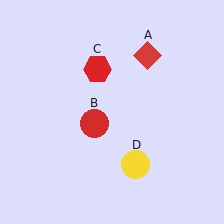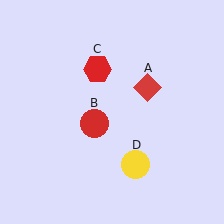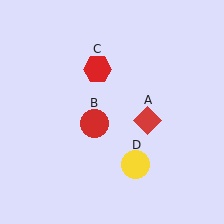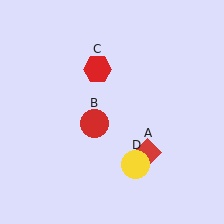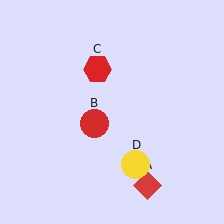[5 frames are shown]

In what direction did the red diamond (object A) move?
The red diamond (object A) moved down.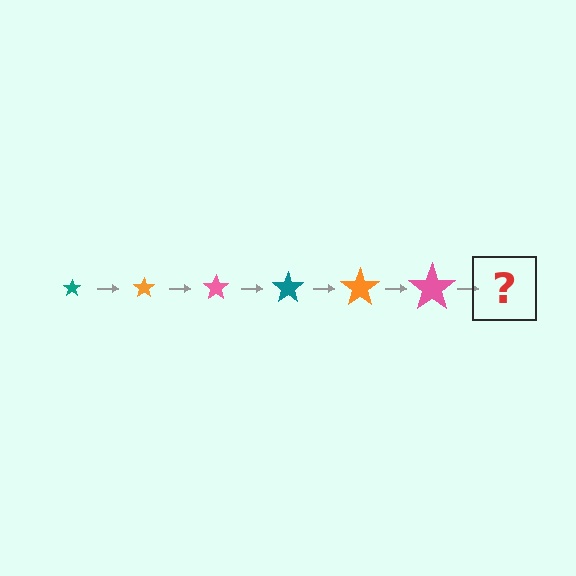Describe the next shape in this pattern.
It should be a teal star, larger than the previous one.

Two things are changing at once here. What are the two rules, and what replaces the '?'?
The two rules are that the star grows larger each step and the color cycles through teal, orange, and pink. The '?' should be a teal star, larger than the previous one.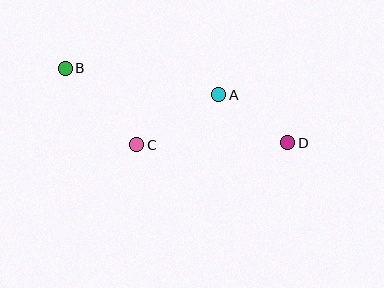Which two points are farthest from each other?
Points B and D are farthest from each other.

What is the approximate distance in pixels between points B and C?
The distance between B and C is approximately 105 pixels.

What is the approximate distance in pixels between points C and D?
The distance between C and D is approximately 151 pixels.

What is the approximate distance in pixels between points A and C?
The distance between A and C is approximately 96 pixels.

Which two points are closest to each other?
Points A and D are closest to each other.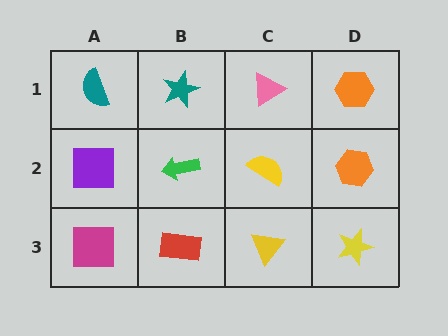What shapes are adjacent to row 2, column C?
A pink triangle (row 1, column C), a yellow triangle (row 3, column C), a green arrow (row 2, column B), an orange hexagon (row 2, column D).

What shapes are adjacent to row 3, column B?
A green arrow (row 2, column B), a magenta square (row 3, column A), a yellow triangle (row 3, column C).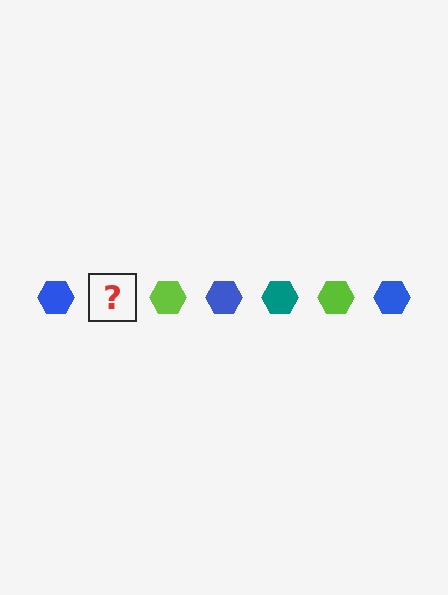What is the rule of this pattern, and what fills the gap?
The rule is that the pattern cycles through blue, teal, lime hexagons. The gap should be filled with a teal hexagon.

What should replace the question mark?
The question mark should be replaced with a teal hexagon.